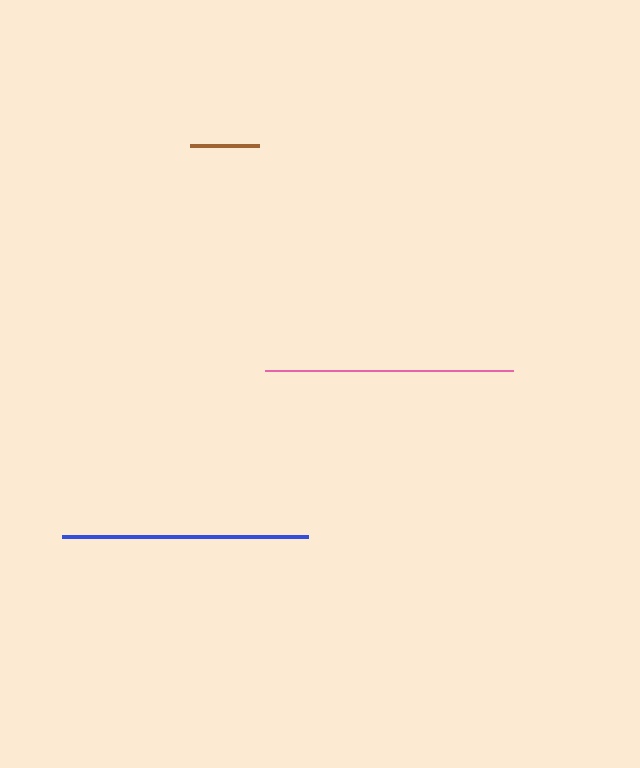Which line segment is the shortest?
The brown line is the shortest at approximately 70 pixels.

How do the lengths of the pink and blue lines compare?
The pink and blue lines are approximately the same length.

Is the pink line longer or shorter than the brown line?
The pink line is longer than the brown line.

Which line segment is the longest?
The pink line is the longest at approximately 248 pixels.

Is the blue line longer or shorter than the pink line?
The pink line is longer than the blue line.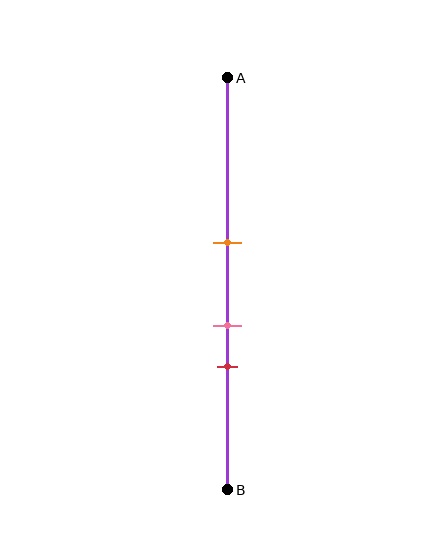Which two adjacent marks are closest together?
The pink and red marks are the closest adjacent pair.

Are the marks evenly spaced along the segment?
Yes, the marks are approximately evenly spaced.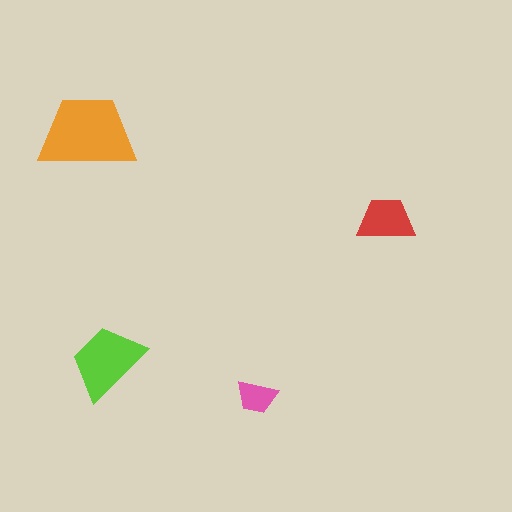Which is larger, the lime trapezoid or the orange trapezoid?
The orange one.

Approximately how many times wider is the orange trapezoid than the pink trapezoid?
About 2.5 times wider.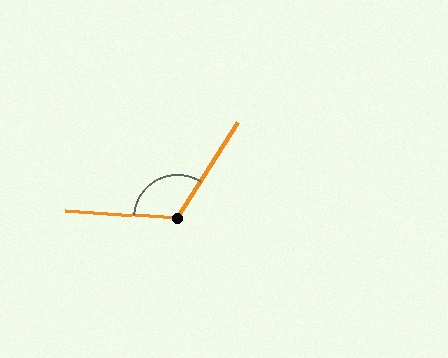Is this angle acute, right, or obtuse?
It is obtuse.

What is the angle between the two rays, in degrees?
Approximately 119 degrees.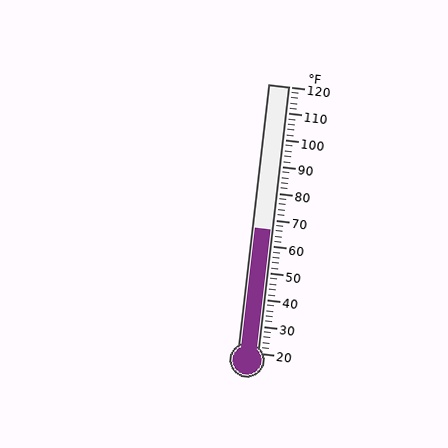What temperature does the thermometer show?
The thermometer shows approximately 66°F.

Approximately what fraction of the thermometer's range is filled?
The thermometer is filled to approximately 45% of its range.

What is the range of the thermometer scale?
The thermometer scale ranges from 20°F to 120°F.